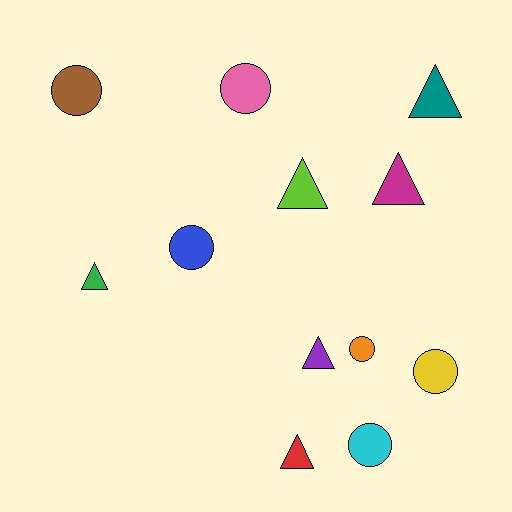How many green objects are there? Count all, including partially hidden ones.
There is 1 green object.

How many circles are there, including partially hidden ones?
There are 6 circles.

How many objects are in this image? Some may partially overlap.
There are 12 objects.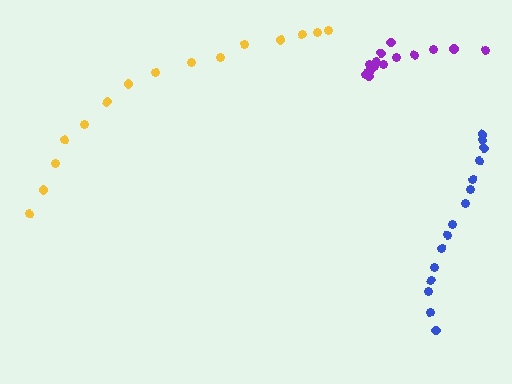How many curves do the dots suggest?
There are 3 distinct paths.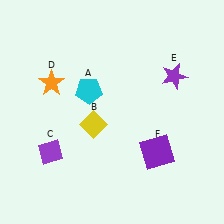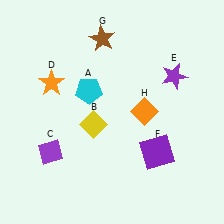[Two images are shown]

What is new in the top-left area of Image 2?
A brown star (G) was added in the top-left area of Image 2.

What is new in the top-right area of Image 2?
An orange diamond (H) was added in the top-right area of Image 2.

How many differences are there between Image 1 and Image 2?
There are 2 differences between the two images.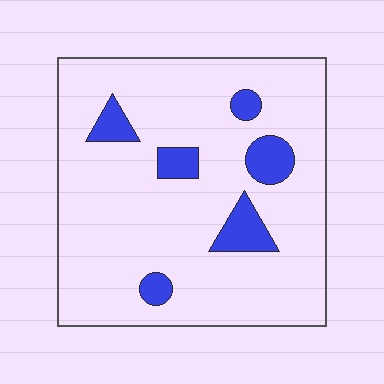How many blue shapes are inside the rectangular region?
6.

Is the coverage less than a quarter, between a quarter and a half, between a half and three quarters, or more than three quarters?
Less than a quarter.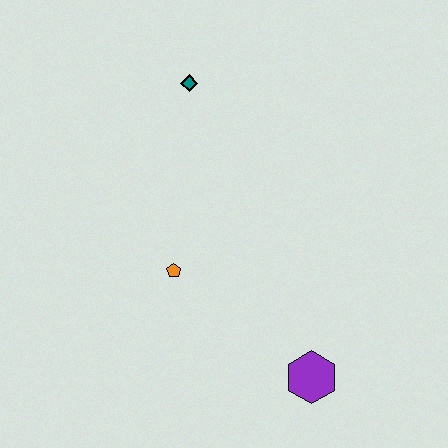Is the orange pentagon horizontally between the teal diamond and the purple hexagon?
No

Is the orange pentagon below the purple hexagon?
No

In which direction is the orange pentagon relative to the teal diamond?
The orange pentagon is below the teal diamond.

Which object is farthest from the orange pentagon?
The teal diamond is farthest from the orange pentagon.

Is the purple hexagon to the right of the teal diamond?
Yes